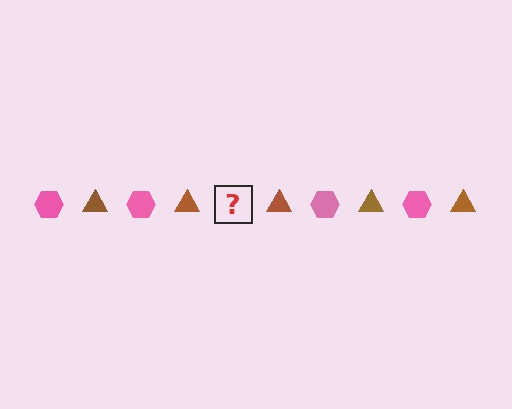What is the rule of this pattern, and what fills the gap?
The rule is that the pattern alternates between pink hexagon and brown triangle. The gap should be filled with a pink hexagon.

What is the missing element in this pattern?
The missing element is a pink hexagon.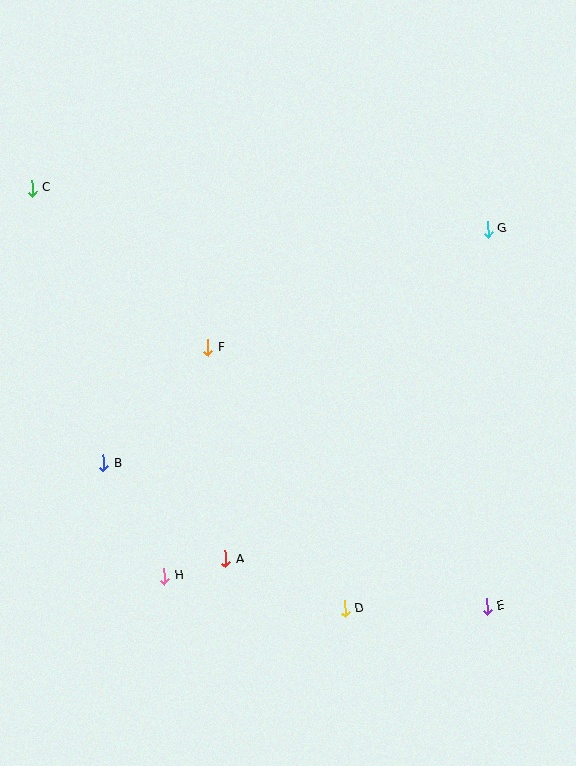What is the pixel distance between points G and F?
The distance between G and F is 304 pixels.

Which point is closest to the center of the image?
Point F at (208, 348) is closest to the center.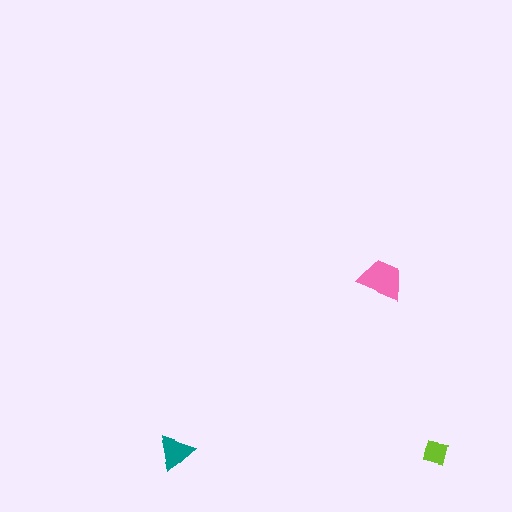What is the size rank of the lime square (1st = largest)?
3rd.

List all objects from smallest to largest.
The lime square, the teal triangle, the pink trapezoid.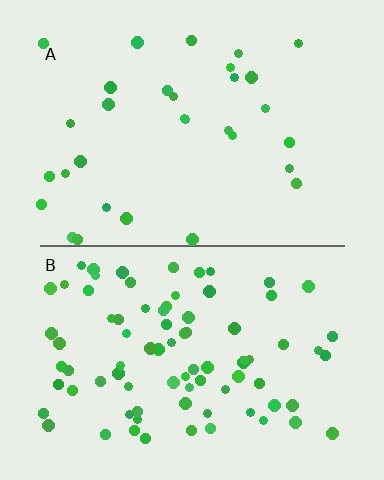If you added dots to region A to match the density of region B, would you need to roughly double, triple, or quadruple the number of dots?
Approximately triple.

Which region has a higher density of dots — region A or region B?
B (the bottom).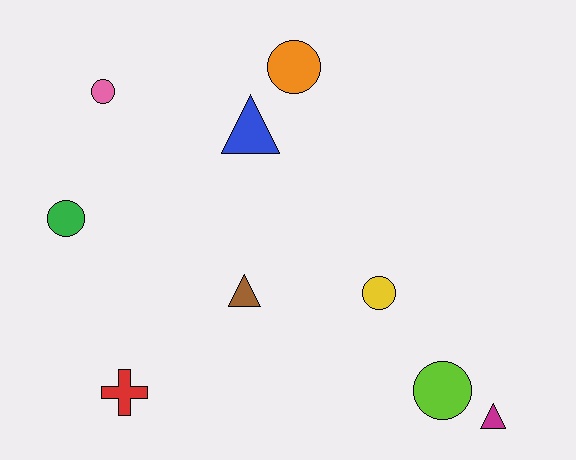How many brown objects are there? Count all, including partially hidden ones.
There is 1 brown object.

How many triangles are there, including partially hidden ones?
There are 3 triangles.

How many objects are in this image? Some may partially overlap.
There are 9 objects.